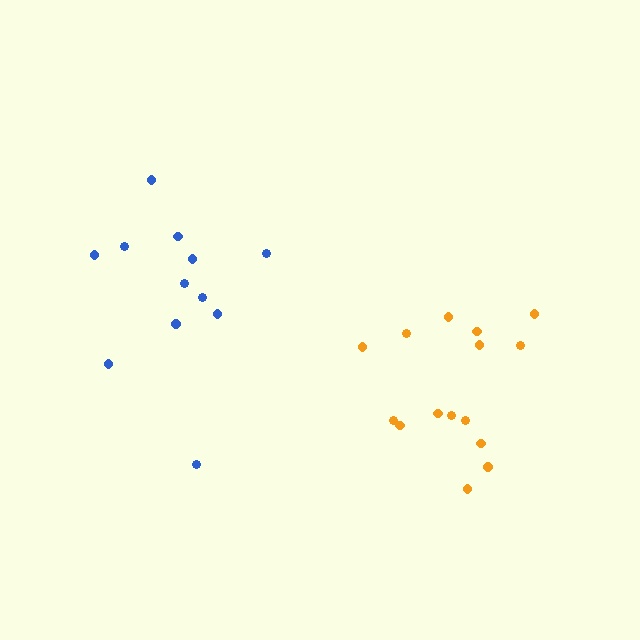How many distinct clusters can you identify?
There are 2 distinct clusters.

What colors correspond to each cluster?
The clusters are colored: orange, blue.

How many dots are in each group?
Group 1: 15 dots, Group 2: 12 dots (27 total).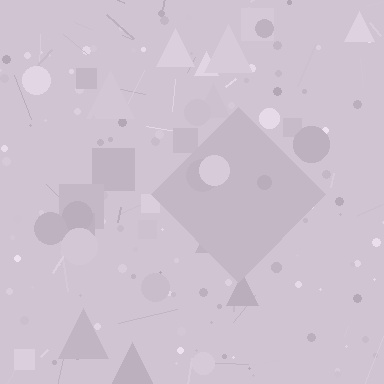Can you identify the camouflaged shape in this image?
The camouflaged shape is a diamond.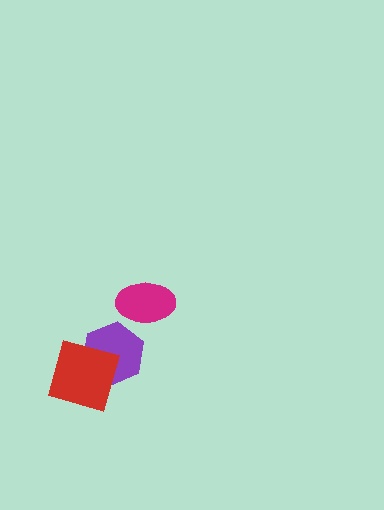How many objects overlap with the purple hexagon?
1 object overlaps with the purple hexagon.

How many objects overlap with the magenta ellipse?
0 objects overlap with the magenta ellipse.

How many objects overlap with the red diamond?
1 object overlaps with the red diamond.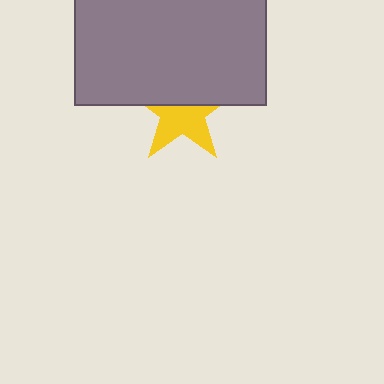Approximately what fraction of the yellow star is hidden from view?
Roughly 46% of the yellow star is hidden behind the gray rectangle.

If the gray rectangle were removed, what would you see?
You would see the complete yellow star.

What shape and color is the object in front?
The object in front is a gray rectangle.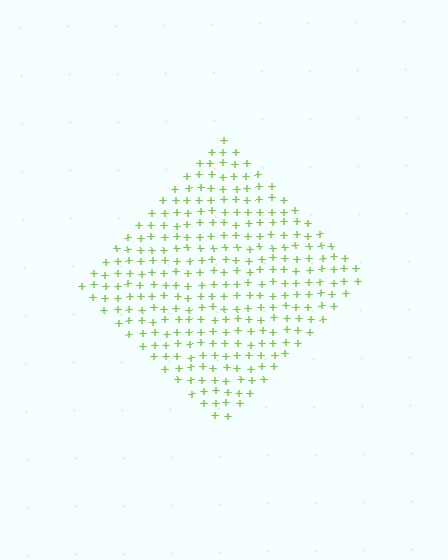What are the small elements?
The small elements are plus signs.